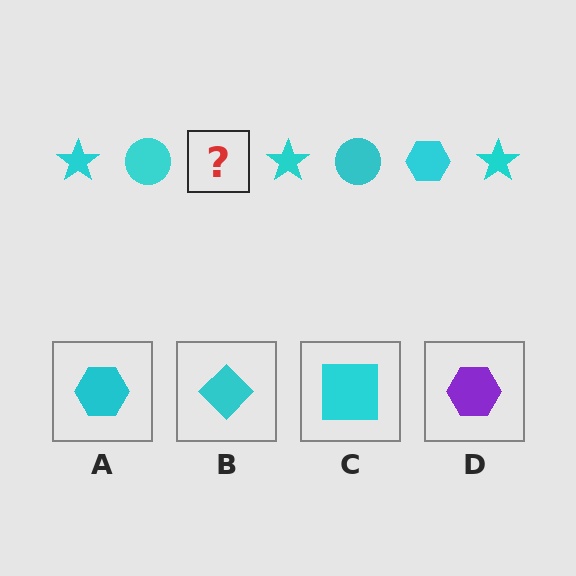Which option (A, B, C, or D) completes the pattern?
A.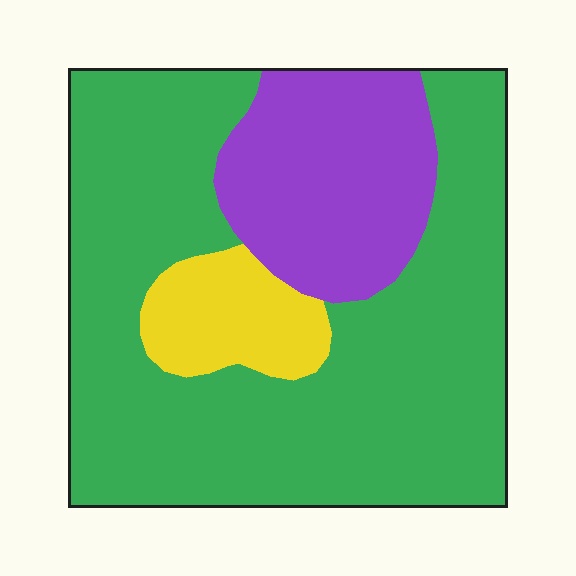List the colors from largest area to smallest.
From largest to smallest: green, purple, yellow.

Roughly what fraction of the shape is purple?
Purple covers roughly 20% of the shape.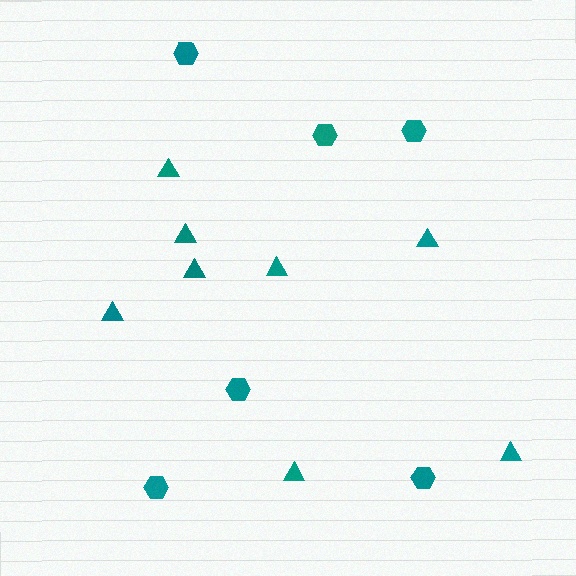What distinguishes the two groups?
There are 2 groups: one group of hexagons (6) and one group of triangles (8).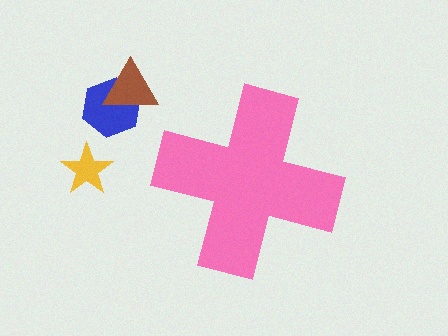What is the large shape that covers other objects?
A pink cross.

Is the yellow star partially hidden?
No, the yellow star is fully visible.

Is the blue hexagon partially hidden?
No, the blue hexagon is fully visible.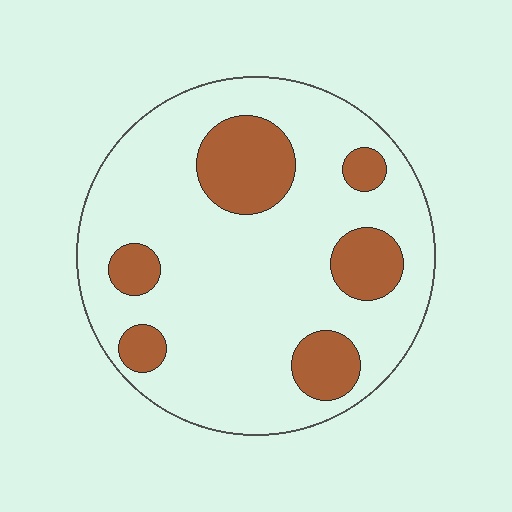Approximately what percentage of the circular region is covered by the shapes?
Approximately 20%.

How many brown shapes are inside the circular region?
6.